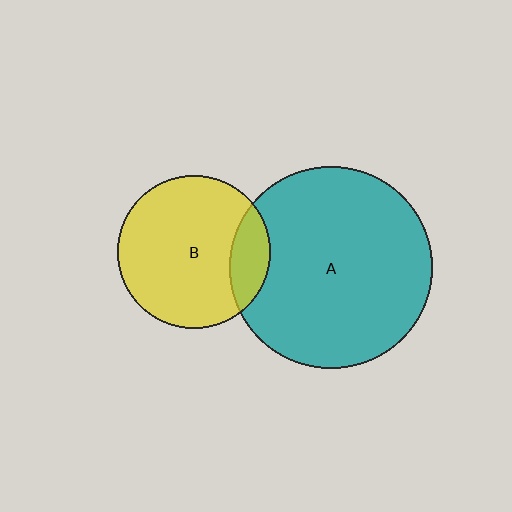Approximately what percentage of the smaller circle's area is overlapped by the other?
Approximately 15%.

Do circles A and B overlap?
Yes.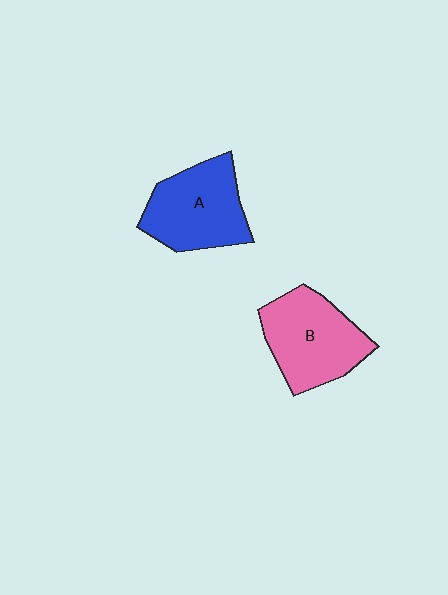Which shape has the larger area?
Shape B (pink).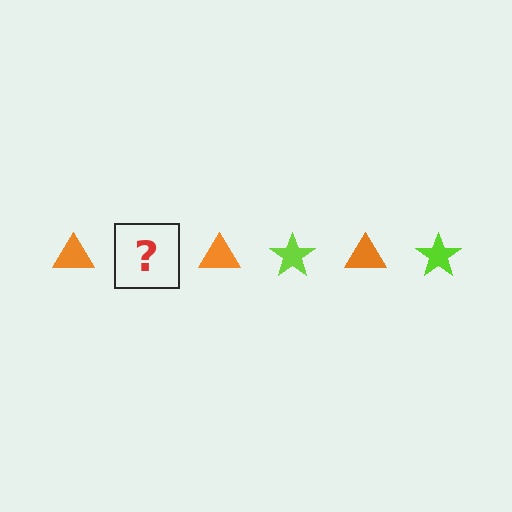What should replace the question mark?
The question mark should be replaced with a lime star.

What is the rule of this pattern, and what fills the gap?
The rule is that the pattern alternates between orange triangle and lime star. The gap should be filled with a lime star.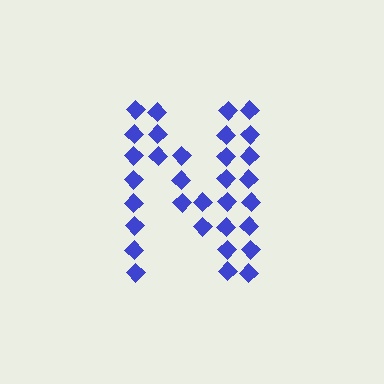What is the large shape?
The large shape is the letter N.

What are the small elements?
The small elements are diamonds.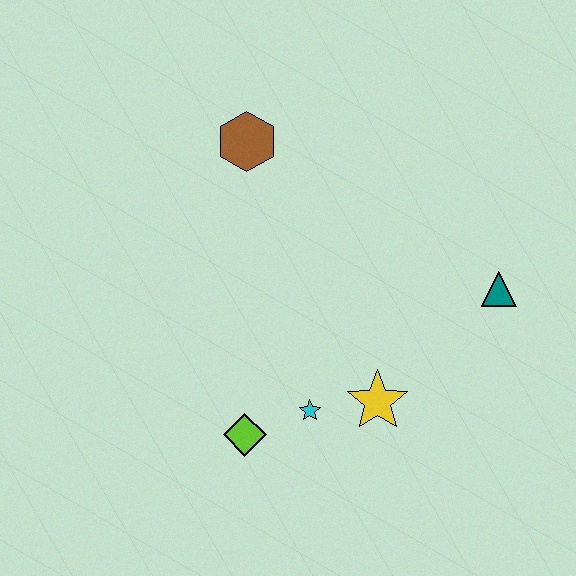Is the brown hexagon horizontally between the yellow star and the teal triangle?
No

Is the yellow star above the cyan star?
Yes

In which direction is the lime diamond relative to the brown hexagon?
The lime diamond is below the brown hexagon.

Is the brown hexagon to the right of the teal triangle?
No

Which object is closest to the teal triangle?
The yellow star is closest to the teal triangle.